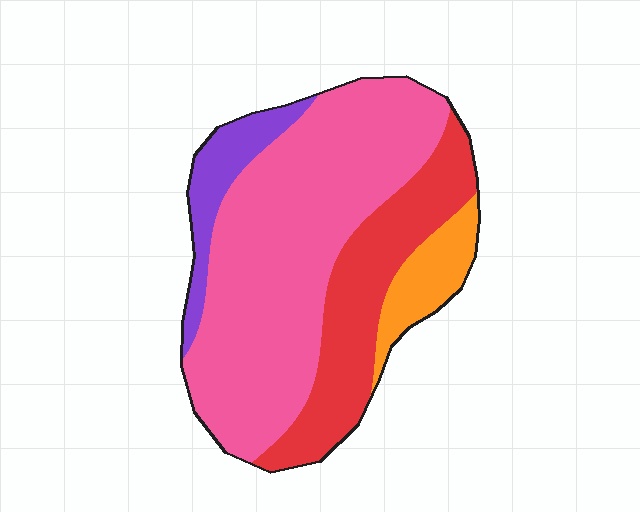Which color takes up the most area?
Pink, at roughly 55%.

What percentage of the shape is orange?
Orange takes up less than a sixth of the shape.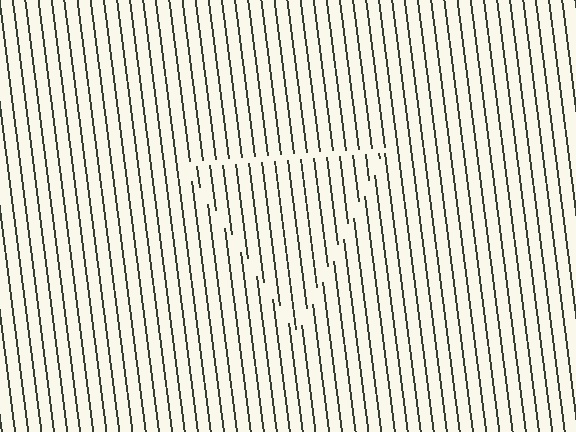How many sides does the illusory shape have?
3 sides — the line-ends trace a triangle.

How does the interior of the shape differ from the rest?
The interior of the shape contains the same grating, shifted by half a period — the contour is defined by the phase discontinuity where line-ends from the inner and outer gratings abut.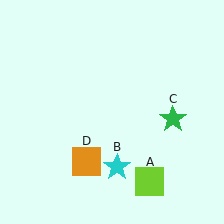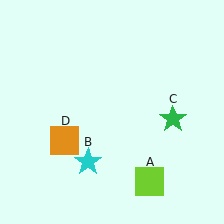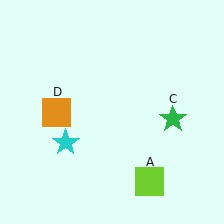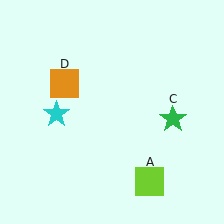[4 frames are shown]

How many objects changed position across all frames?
2 objects changed position: cyan star (object B), orange square (object D).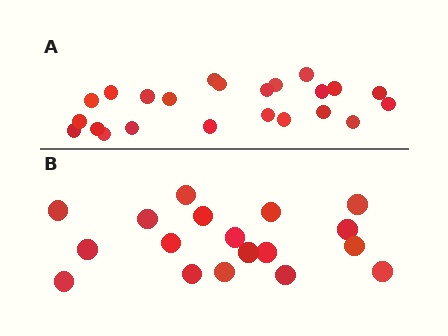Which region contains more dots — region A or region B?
Region A (the top region) has more dots.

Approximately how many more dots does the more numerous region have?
Region A has about 5 more dots than region B.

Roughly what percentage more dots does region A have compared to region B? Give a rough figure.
About 30% more.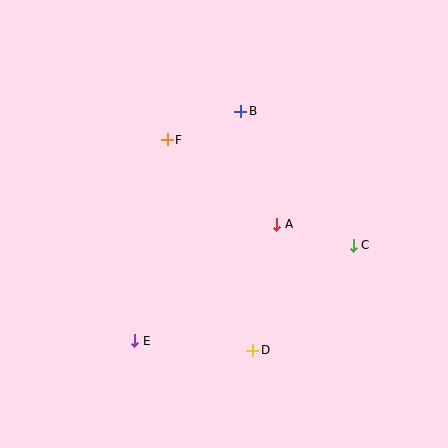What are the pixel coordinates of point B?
Point B is at (241, 111).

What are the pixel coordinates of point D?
Point D is at (253, 350).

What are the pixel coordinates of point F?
Point F is at (167, 140).